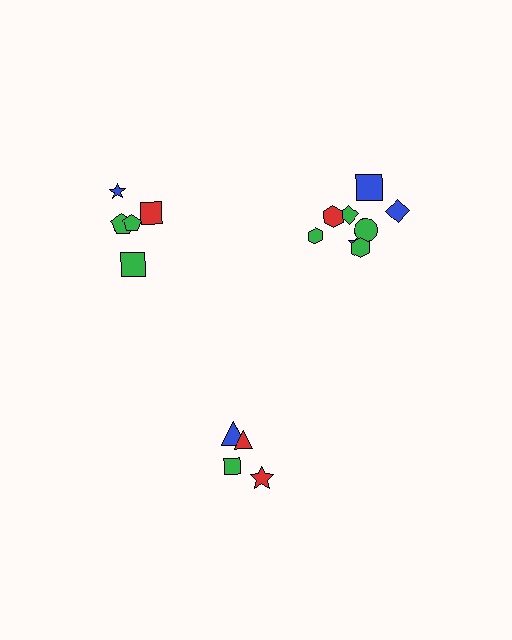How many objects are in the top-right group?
There are 8 objects.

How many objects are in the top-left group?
There are 5 objects.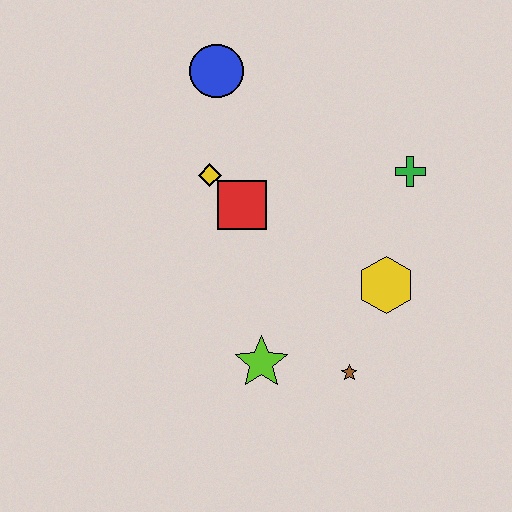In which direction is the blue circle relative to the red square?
The blue circle is above the red square.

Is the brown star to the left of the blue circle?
No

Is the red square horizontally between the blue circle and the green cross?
Yes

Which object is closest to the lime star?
The brown star is closest to the lime star.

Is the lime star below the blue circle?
Yes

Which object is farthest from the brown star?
The blue circle is farthest from the brown star.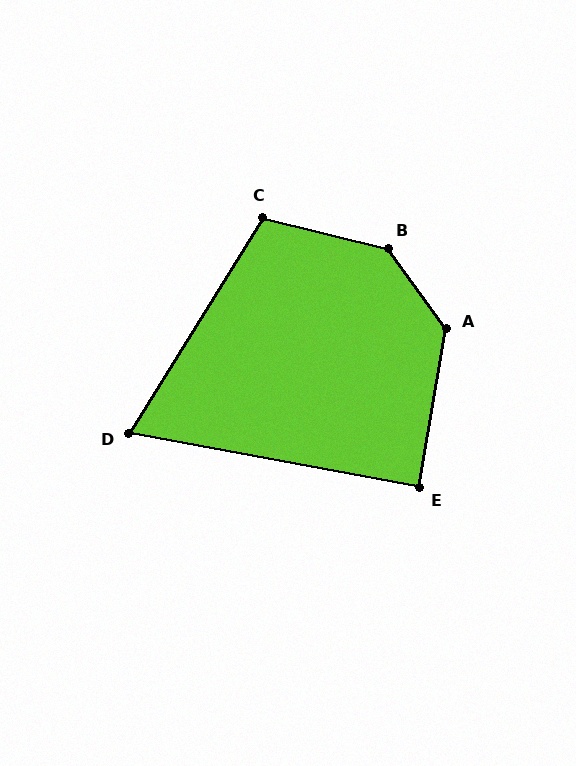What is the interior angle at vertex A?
Approximately 134 degrees (obtuse).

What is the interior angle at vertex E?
Approximately 89 degrees (approximately right).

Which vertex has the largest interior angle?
B, at approximately 140 degrees.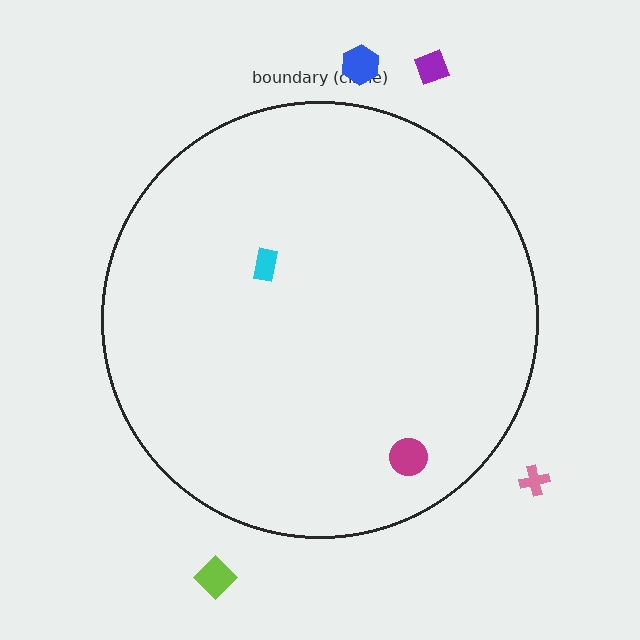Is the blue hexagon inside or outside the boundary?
Outside.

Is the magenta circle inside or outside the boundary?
Inside.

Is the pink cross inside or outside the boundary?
Outside.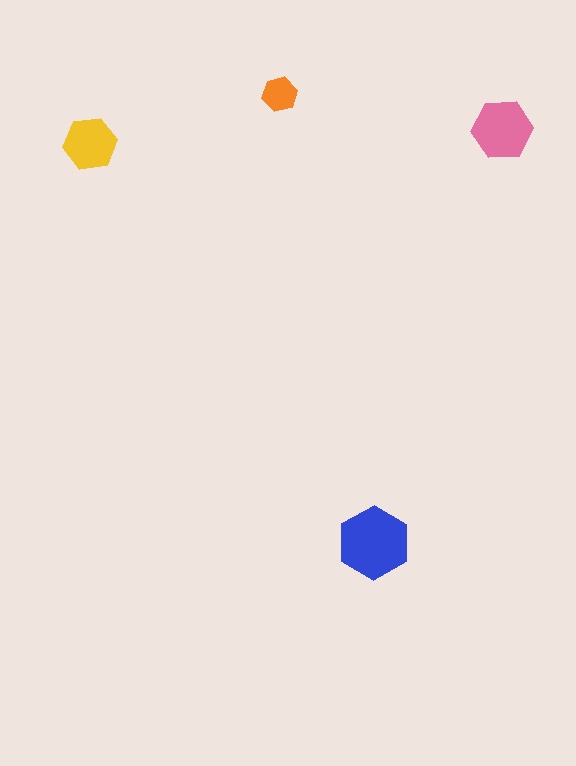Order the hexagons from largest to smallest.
the blue one, the pink one, the yellow one, the orange one.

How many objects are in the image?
There are 4 objects in the image.